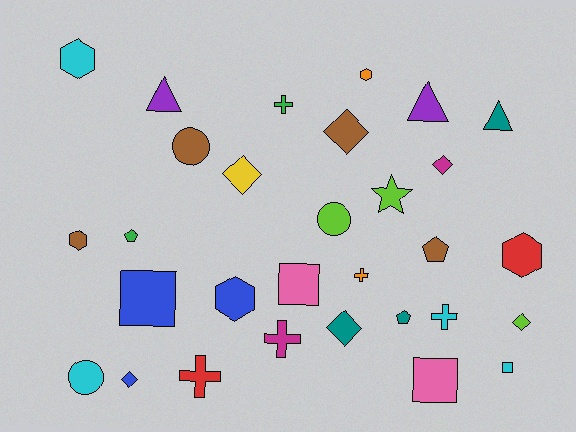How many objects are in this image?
There are 30 objects.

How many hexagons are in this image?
There are 5 hexagons.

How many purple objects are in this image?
There are 2 purple objects.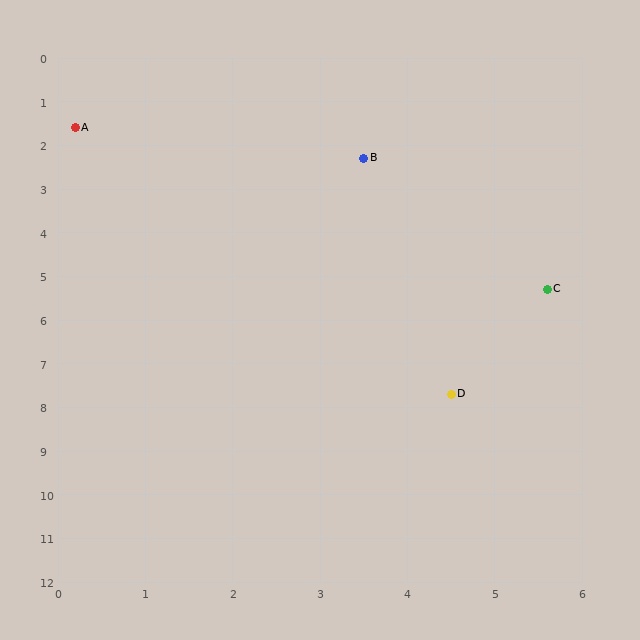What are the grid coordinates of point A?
Point A is at approximately (0.2, 1.6).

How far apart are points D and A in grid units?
Points D and A are about 7.5 grid units apart.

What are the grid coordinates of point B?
Point B is at approximately (3.5, 2.3).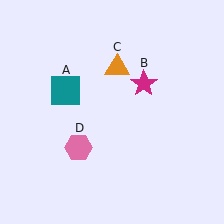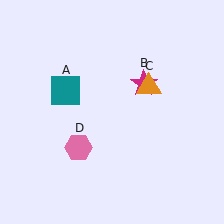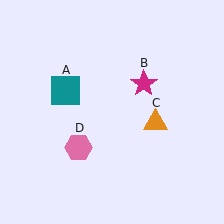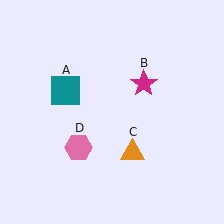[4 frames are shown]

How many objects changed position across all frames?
1 object changed position: orange triangle (object C).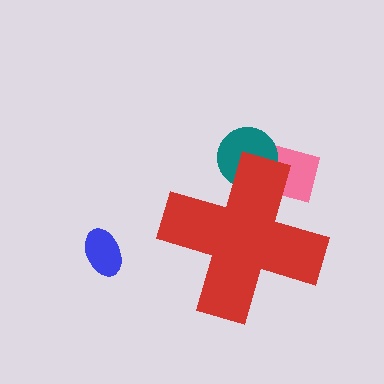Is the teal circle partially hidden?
Yes, the teal circle is partially hidden behind the red cross.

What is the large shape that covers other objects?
A red cross.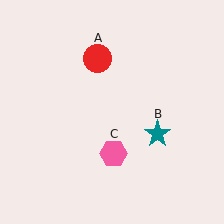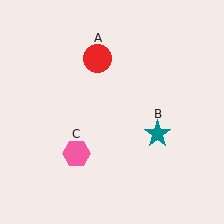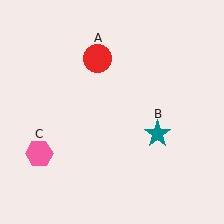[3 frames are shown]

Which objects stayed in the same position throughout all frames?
Red circle (object A) and teal star (object B) remained stationary.